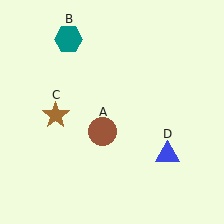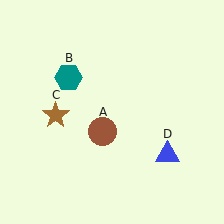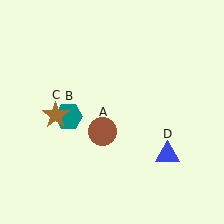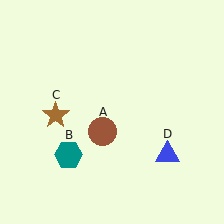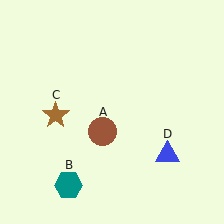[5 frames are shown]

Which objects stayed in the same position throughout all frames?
Brown circle (object A) and brown star (object C) and blue triangle (object D) remained stationary.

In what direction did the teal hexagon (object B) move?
The teal hexagon (object B) moved down.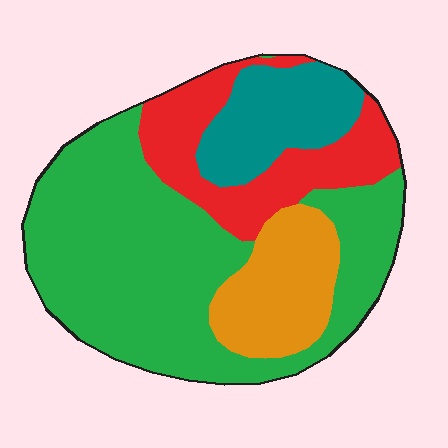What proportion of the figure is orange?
Orange takes up about one sixth (1/6) of the figure.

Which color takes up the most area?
Green, at roughly 50%.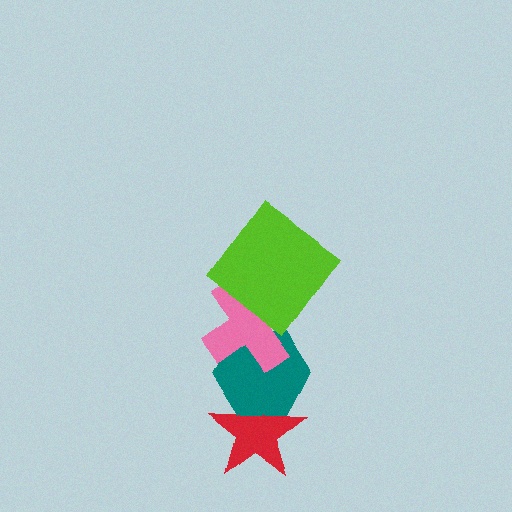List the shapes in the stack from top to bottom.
From top to bottom: the lime diamond, the pink cross, the teal hexagon, the red star.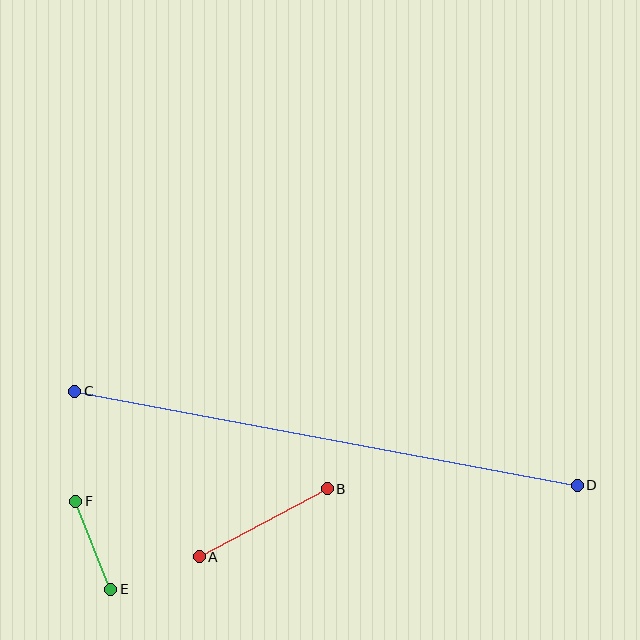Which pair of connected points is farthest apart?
Points C and D are farthest apart.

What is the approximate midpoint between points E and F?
The midpoint is at approximately (93, 545) pixels.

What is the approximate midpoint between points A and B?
The midpoint is at approximately (263, 523) pixels.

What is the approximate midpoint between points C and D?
The midpoint is at approximately (326, 438) pixels.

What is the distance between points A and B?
The distance is approximately 145 pixels.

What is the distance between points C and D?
The distance is approximately 511 pixels.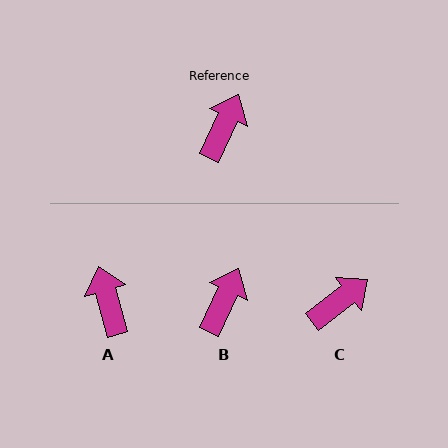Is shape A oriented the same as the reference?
No, it is off by about 41 degrees.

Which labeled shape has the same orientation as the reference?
B.